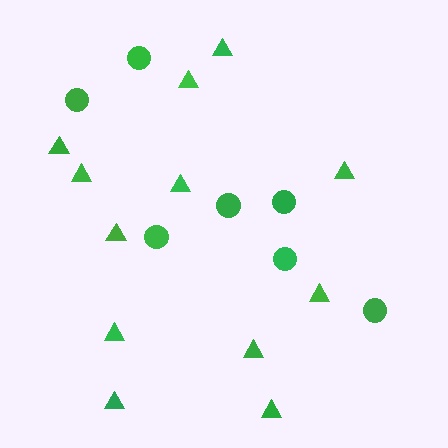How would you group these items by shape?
There are 2 groups: one group of triangles (12) and one group of circles (7).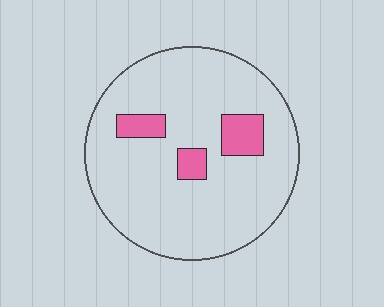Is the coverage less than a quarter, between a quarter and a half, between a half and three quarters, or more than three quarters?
Less than a quarter.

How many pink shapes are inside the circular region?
3.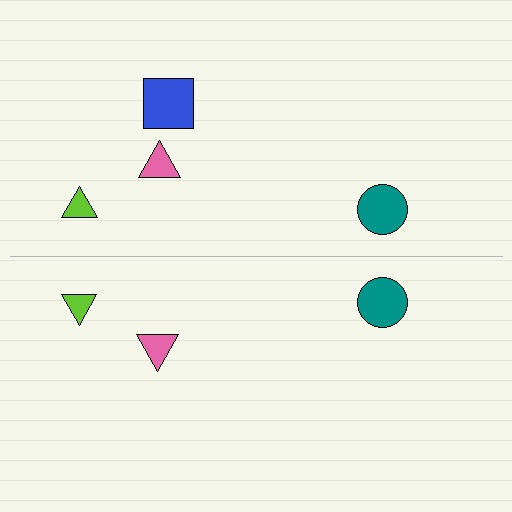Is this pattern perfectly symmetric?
No, the pattern is not perfectly symmetric. A blue square is missing from the bottom side.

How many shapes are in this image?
There are 7 shapes in this image.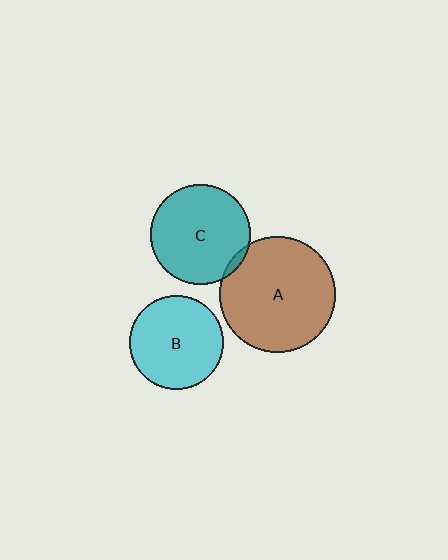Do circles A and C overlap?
Yes.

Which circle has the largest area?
Circle A (brown).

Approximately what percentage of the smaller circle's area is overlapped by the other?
Approximately 5%.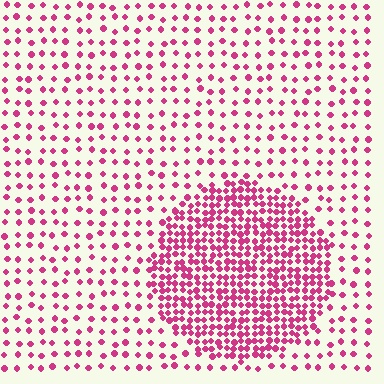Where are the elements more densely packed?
The elements are more densely packed inside the circle boundary.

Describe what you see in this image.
The image contains small magenta elements arranged at two different densities. A circle-shaped region is visible where the elements are more densely packed than the surrounding area.